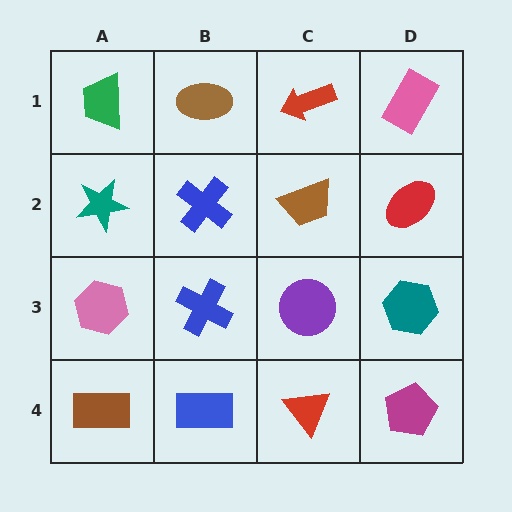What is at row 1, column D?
A pink rectangle.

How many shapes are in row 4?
4 shapes.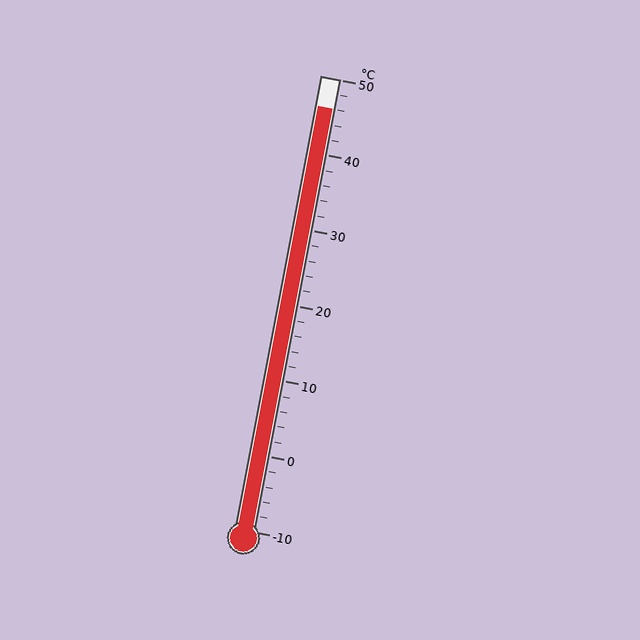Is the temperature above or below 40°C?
The temperature is above 40°C.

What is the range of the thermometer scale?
The thermometer scale ranges from -10°C to 50°C.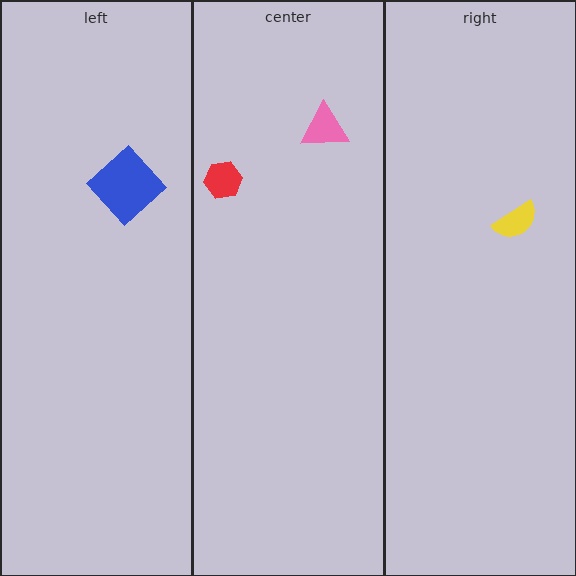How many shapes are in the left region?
1.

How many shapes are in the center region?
2.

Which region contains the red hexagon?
The center region.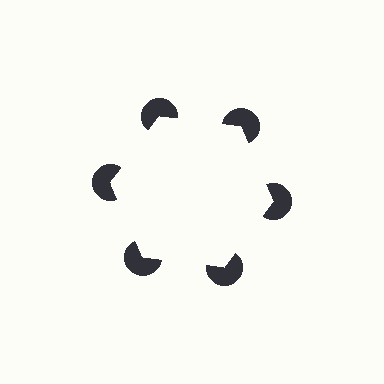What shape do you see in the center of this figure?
An illusory hexagon — its edges are inferred from the aligned wedge cuts in the pac-man discs, not physically drawn.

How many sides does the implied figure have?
6 sides.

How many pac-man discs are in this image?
There are 6 — one at each vertex of the illusory hexagon.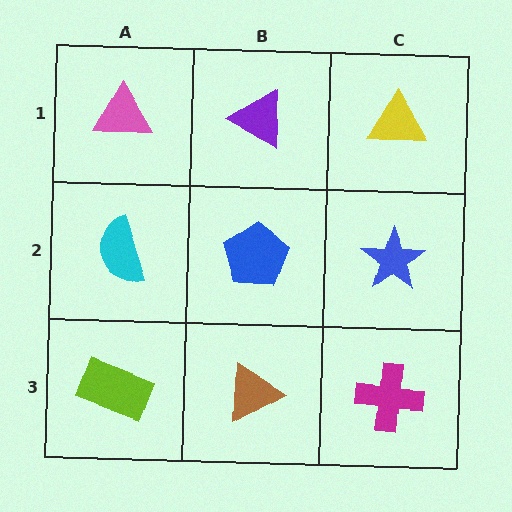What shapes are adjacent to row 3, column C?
A blue star (row 2, column C), a brown triangle (row 3, column B).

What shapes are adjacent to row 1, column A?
A cyan semicircle (row 2, column A), a purple triangle (row 1, column B).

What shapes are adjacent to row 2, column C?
A yellow triangle (row 1, column C), a magenta cross (row 3, column C), a blue pentagon (row 2, column B).